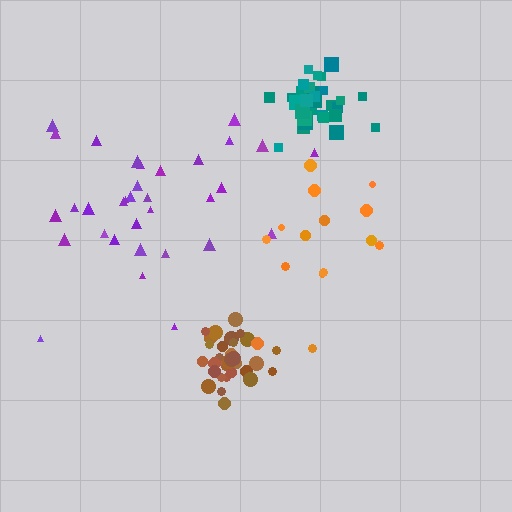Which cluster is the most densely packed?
Brown.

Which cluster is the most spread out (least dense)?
Orange.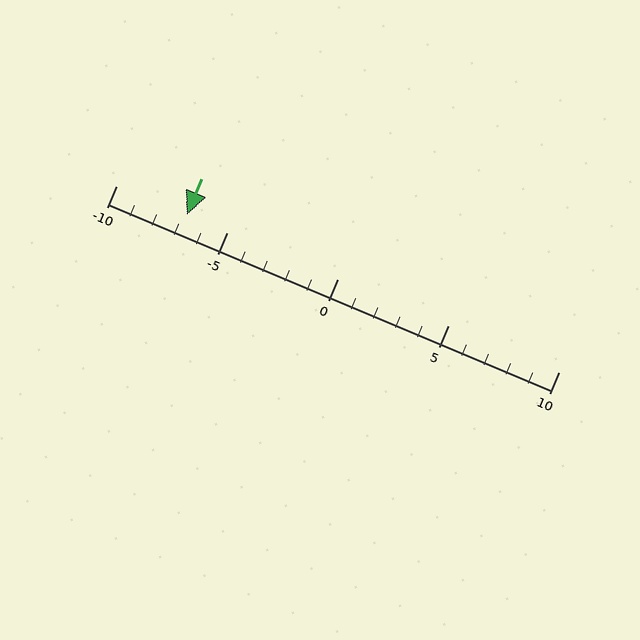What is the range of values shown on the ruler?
The ruler shows values from -10 to 10.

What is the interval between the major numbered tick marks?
The major tick marks are spaced 5 units apart.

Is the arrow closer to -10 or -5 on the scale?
The arrow is closer to -5.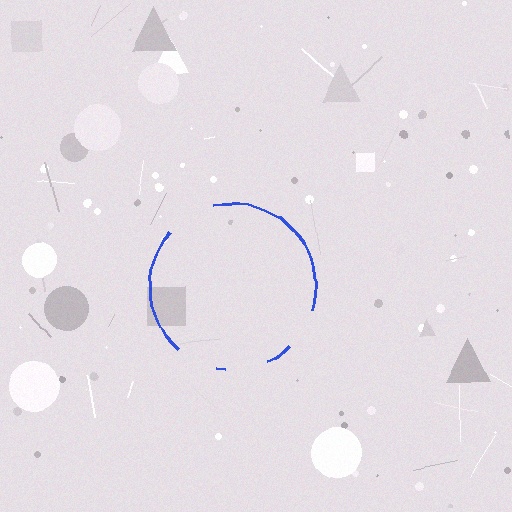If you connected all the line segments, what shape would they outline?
They would outline a circle.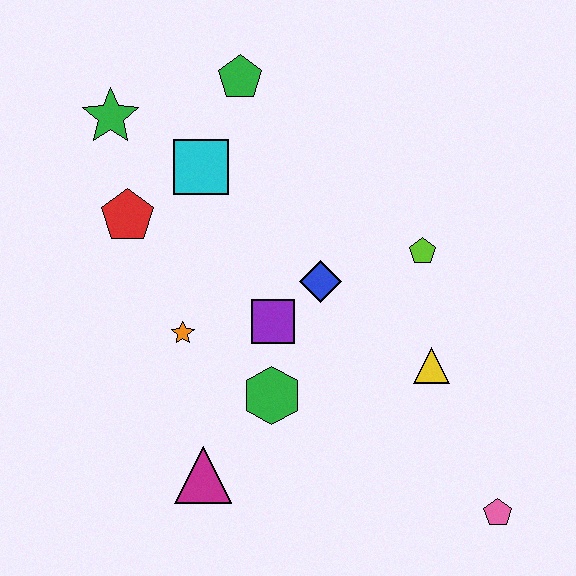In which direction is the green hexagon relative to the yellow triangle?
The green hexagon is to the left of the yellow triangle.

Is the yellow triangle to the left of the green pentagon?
No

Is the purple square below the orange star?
No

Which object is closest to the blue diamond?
The purple square is closest to the blue diamond.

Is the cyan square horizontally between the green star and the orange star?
No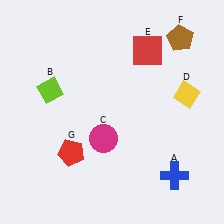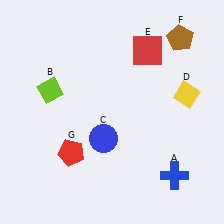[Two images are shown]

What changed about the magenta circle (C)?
In Image 1, C is magenta. In Image 2, it changed to blue.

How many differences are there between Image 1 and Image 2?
There is 1 difference between the two images.